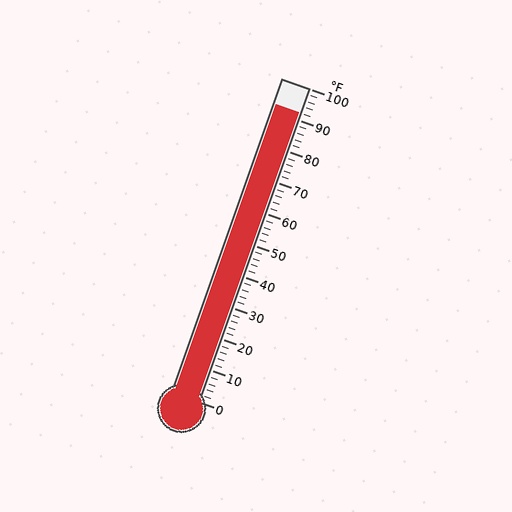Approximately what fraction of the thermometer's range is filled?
The thermometer is filled to approximately 90% of its range.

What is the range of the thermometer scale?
The thermometer scale ranges from 0°F to 100°F.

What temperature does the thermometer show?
The thermometer shows approximately 92°F.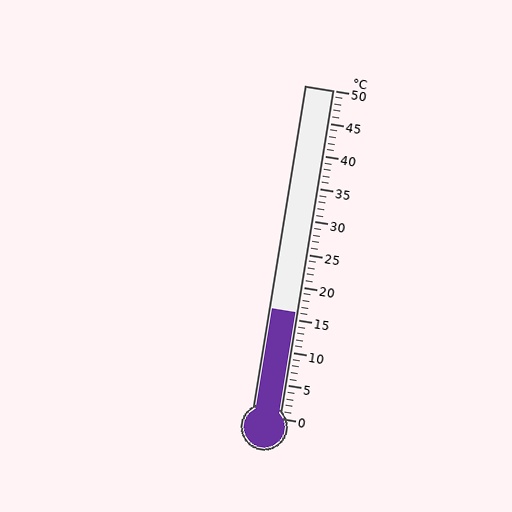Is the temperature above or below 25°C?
The temperature is below 25°C.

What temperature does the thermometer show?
The thermometer shows approximately 16°C.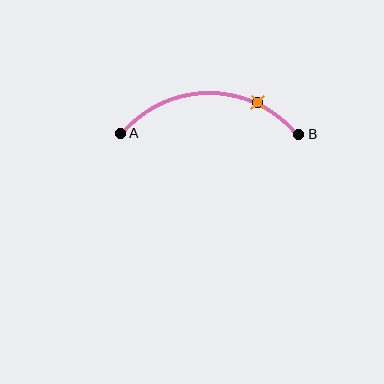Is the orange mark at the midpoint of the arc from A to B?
No. The orange mark lies on the arc but is closer to endpoint B. The arc midpoint would be at the point on the curve equidistant along the arc from both A and B.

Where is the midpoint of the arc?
The arc midpoint is the point on the curve farthest from the straight line joining A and B. It sits above that line.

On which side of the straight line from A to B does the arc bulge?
The arc bulges above the straight line connecting A and B.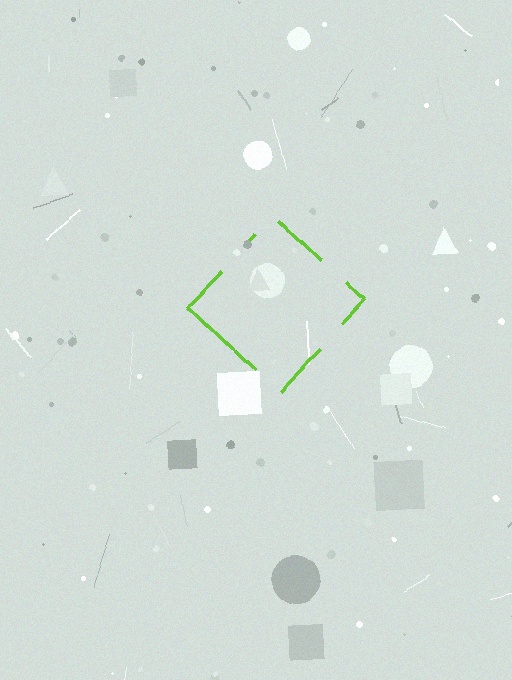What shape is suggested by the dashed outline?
The dashed outline suggests a diamond.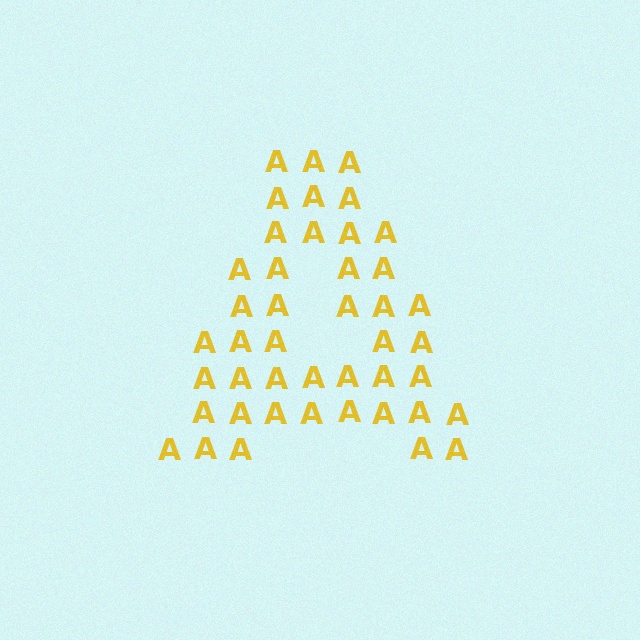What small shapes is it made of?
It is made of small letter A's.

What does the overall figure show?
The overall figure shows the letter A.